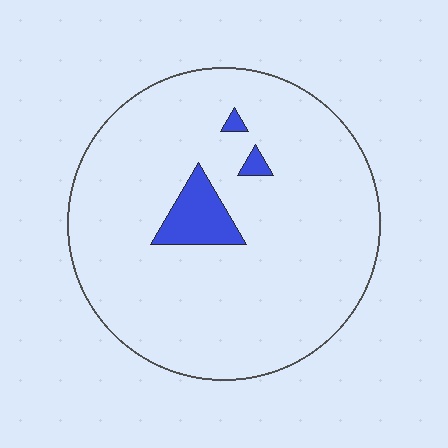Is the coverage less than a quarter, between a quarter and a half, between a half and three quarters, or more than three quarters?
Less than a quarter.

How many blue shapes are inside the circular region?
3.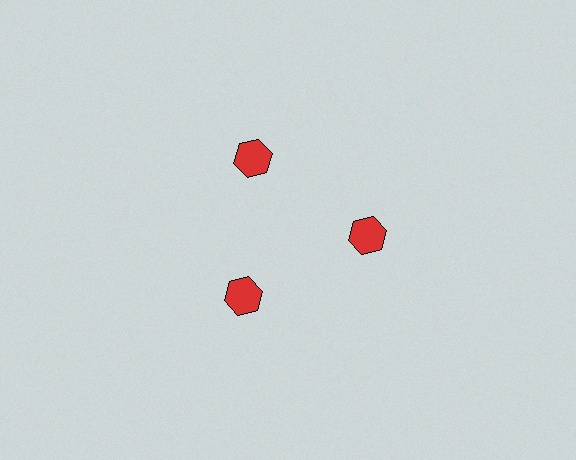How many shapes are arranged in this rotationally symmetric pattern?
There are 3 shapes, arranged in 3 groups of 1.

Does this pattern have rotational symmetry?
Yes, this pattern has 3-fold rotational symmetry. It looks the same after rotating 120 degrees around the center.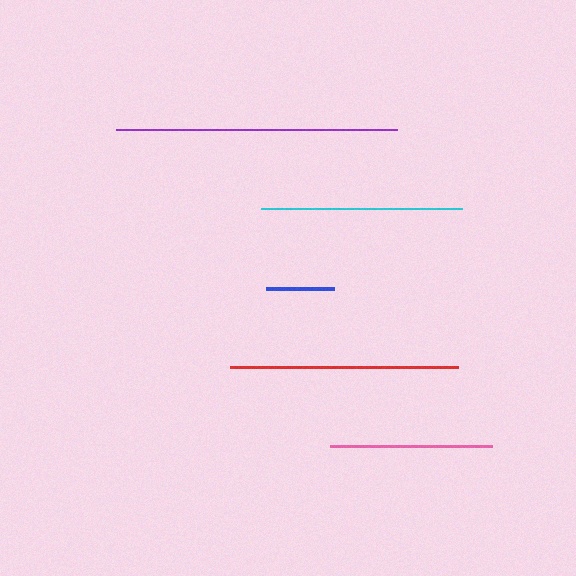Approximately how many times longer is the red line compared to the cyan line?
The red line is approximately 1.1 times the length of the cyan line.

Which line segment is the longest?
The purple line is the longest at approximately 281 pixels.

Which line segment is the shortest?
The blue line is the shortest at approximately 67 pixels.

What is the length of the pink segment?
The pink segment is approximately 162 pixels long.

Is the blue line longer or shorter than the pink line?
The pink line is longer than the blue line.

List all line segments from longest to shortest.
From longest to shortest: purple, red, cyan, pink, blue.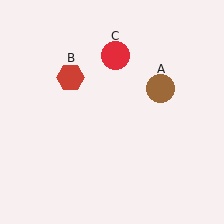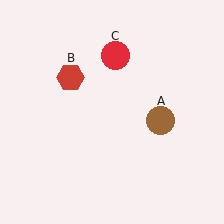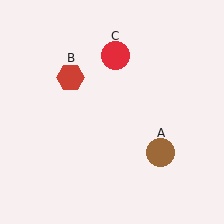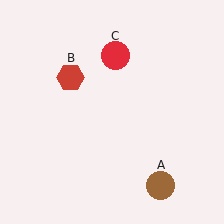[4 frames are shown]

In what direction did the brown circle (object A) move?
The brown circle (object A) moved down.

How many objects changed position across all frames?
1 object changed position: brown circle (object A).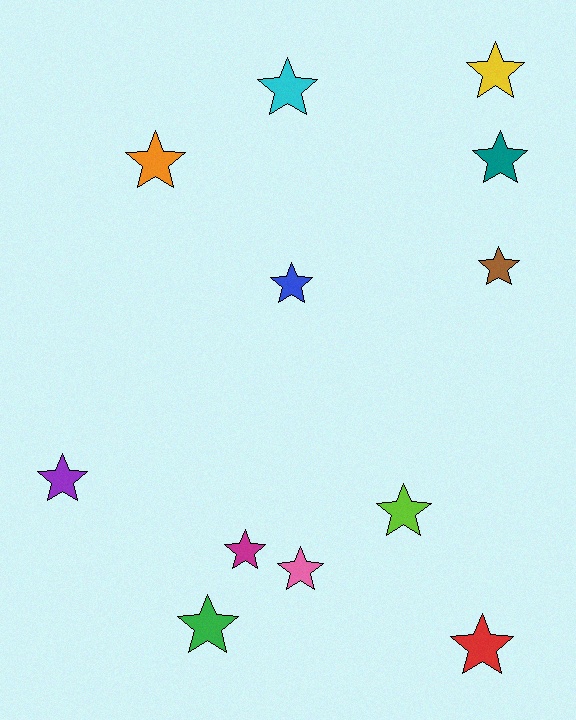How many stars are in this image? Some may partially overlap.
There are 12 stars.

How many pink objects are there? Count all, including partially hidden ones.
There is 1 pink object.